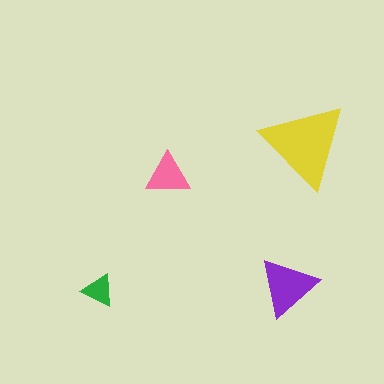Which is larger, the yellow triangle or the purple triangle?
The yellow one.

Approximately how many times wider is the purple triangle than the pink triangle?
About 1.5 times wider.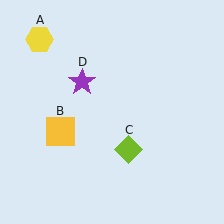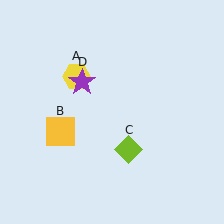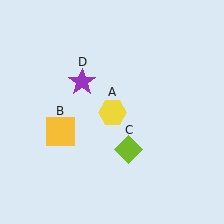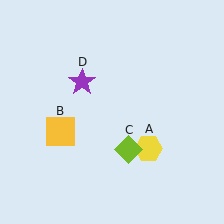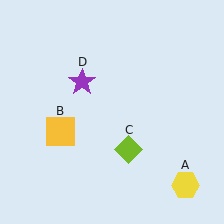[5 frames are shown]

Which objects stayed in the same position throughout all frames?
Yellow square (object B) and lime diamond (object C) and purple star (object D) remained stationary.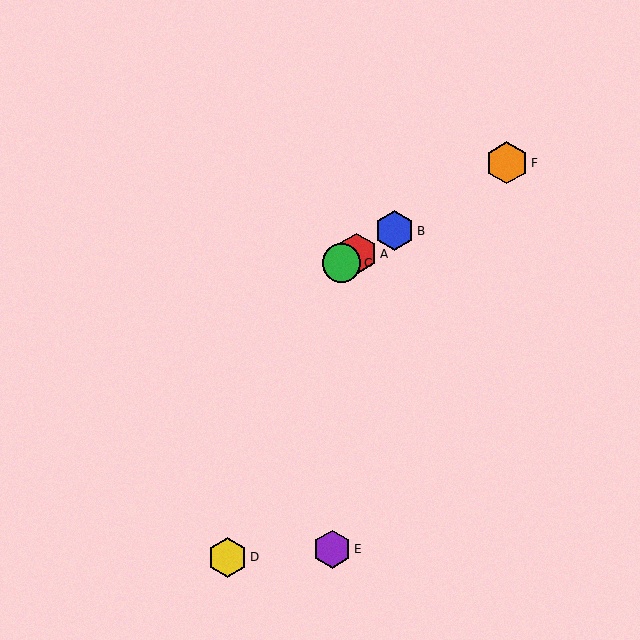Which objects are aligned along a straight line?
Objects A, B, C, F are aligned along a straight line.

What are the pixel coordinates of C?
Object C is at (341, 263).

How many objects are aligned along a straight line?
4 objects (A, B, C, F) are aligned along a straight line.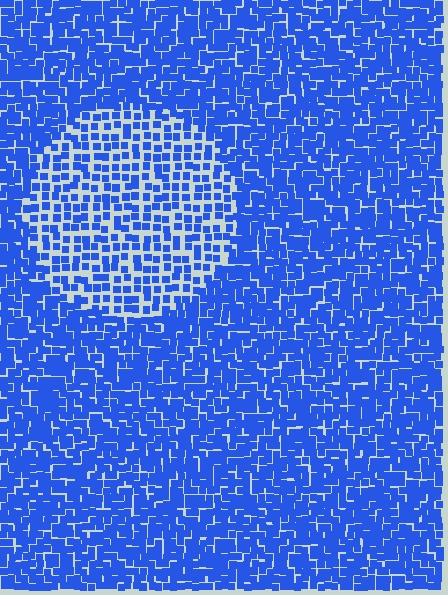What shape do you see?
I see a circle.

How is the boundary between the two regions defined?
The boundary is defined by a change in element density (approximately 1.9x ratio). All elements are the same color, size, and shape.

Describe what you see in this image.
The image contains small blue elements arranged at two different densities. A circle-shaped region is visible where the elements are less densely packed than the surrounding area.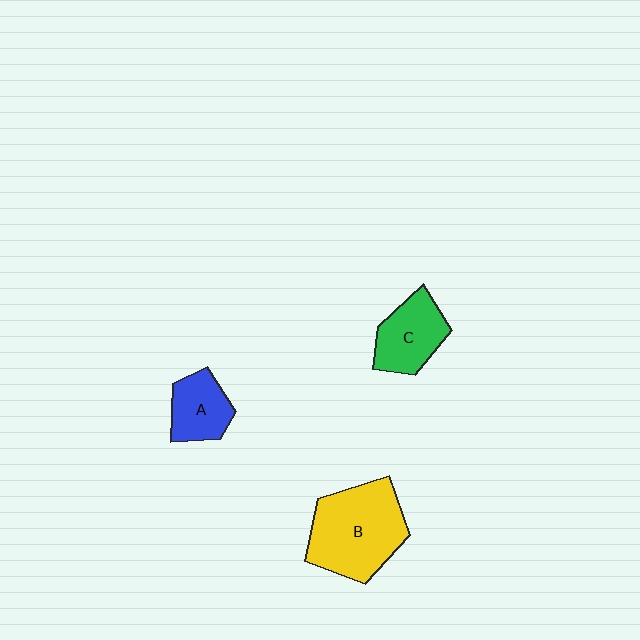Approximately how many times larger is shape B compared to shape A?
Approximately 2.1 times.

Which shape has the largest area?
Shape B (yellow).